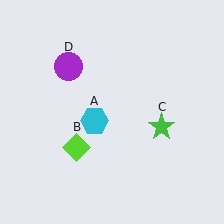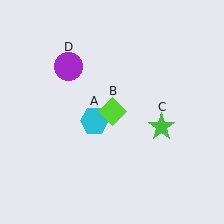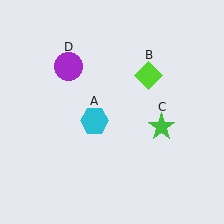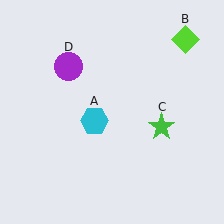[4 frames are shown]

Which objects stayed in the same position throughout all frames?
Cyan hexagon (object A) and green star (object C) and purple circle (object D) remained stationary.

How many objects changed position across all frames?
1 object changed position: lime diamond (object B).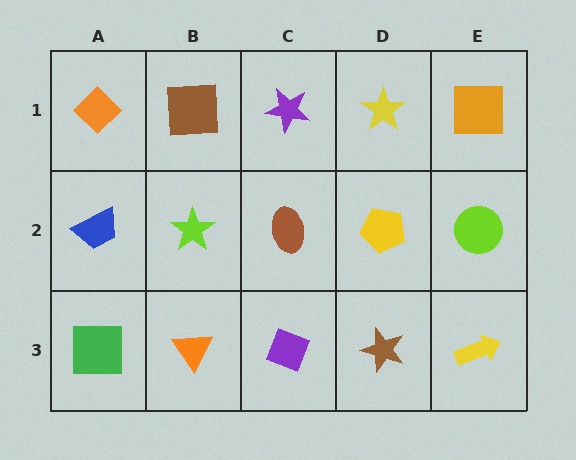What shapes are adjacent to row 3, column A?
A blue trapezoid (row 2, column A), an orange triangle (row 3, column B).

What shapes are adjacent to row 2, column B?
A brown square (row 1, column B), an orange triangle (row 3, column B), a blue trapezoid (row 2, column A), a brown ellipse (row 2, column C).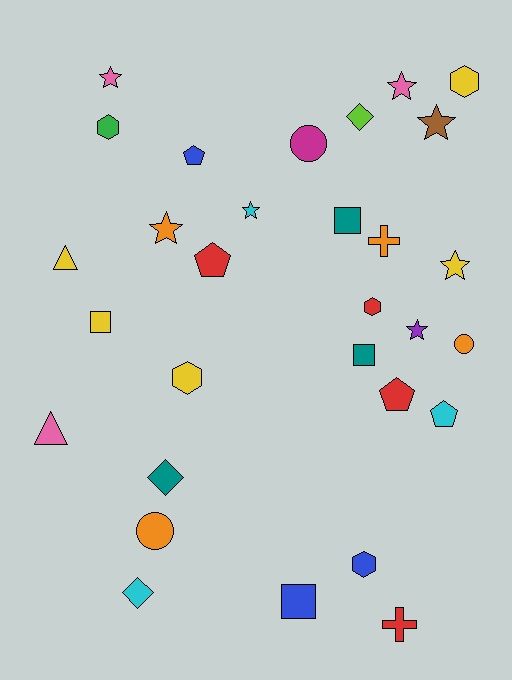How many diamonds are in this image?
There are 3 diamonds.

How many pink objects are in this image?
There are 3 pink objects.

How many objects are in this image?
There are 30 objects.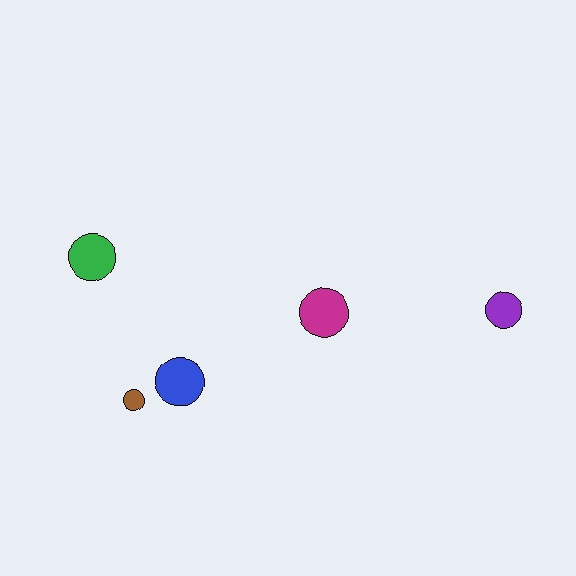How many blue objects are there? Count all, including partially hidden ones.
There is 1 blue object.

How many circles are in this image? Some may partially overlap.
There are 5 circles.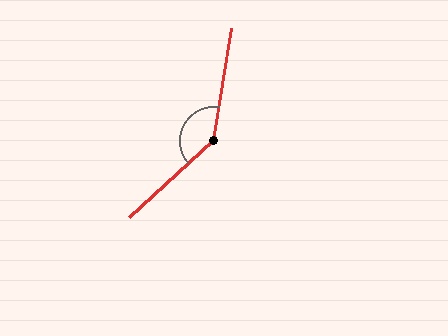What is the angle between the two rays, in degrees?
Approximately 141 degrees.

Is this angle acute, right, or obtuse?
It is obtuse.